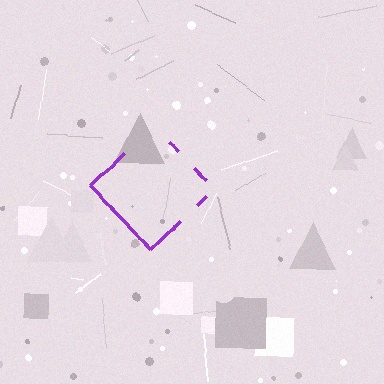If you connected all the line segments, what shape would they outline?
They would outline a diamond.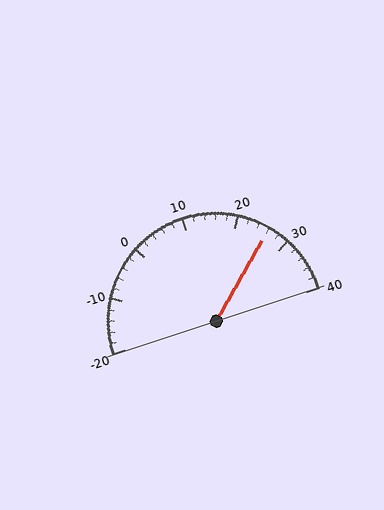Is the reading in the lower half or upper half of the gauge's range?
The reading is in the upper half of the range (-20 to 40).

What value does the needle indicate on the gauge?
The needle indicates approximately 26.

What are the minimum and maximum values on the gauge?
The gauge ranges from -20 to 40.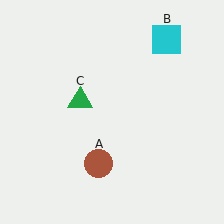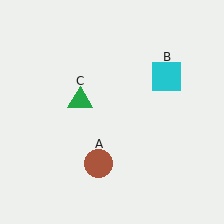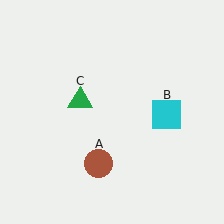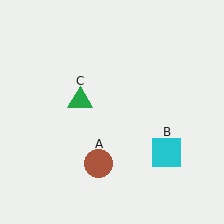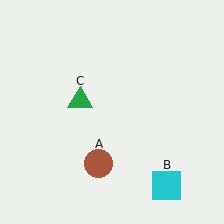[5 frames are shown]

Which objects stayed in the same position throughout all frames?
Brown circle (object A) and green triangle (object C) remained stationary.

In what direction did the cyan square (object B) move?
The cyan square (object B) moved down.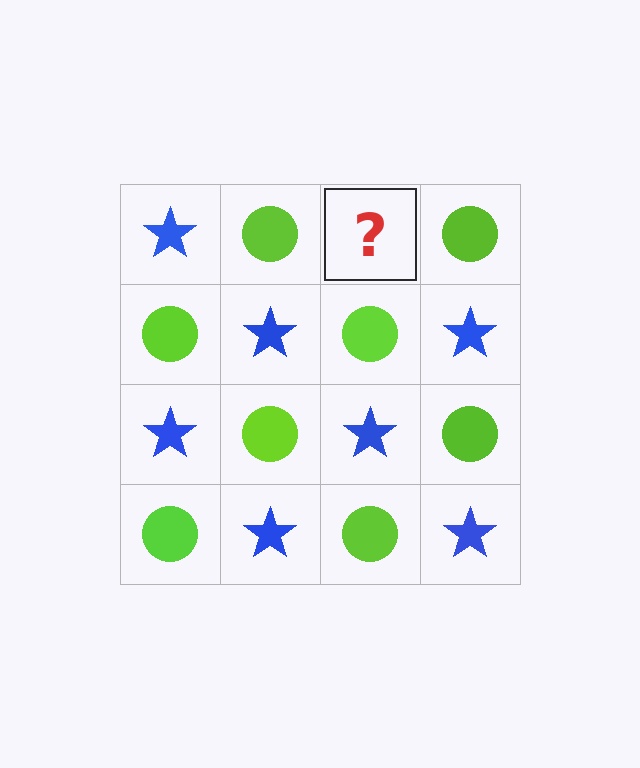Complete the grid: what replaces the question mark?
The question mark should be replaced with a blue star.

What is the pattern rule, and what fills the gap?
The rule is that it alternates blue star and lime circle in a checkerboard pattern. The gap should be filled with a blue star.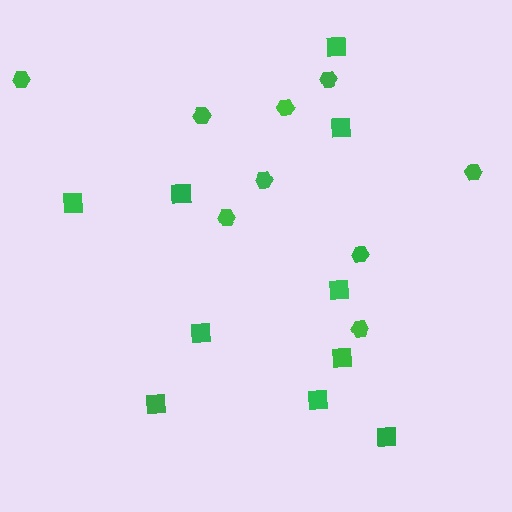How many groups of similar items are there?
There are 2 groups: one group of hexagons (9) and one group of squares (10).